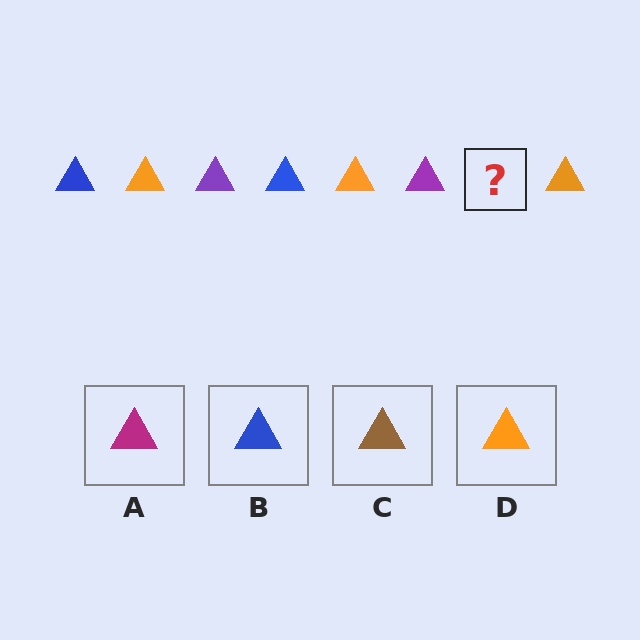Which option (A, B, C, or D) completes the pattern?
B.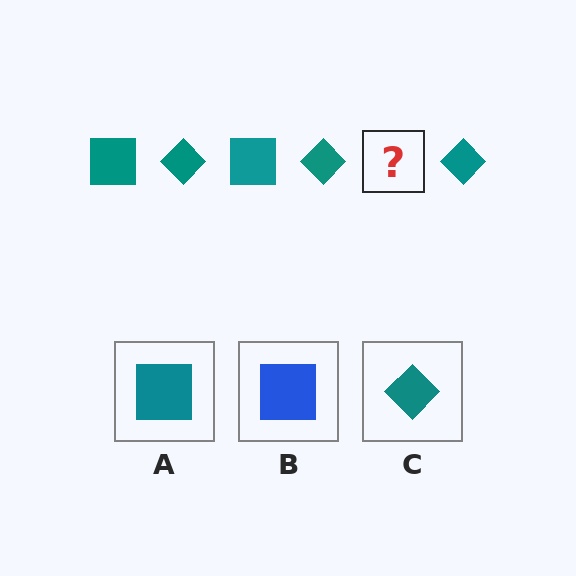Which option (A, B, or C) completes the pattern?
A.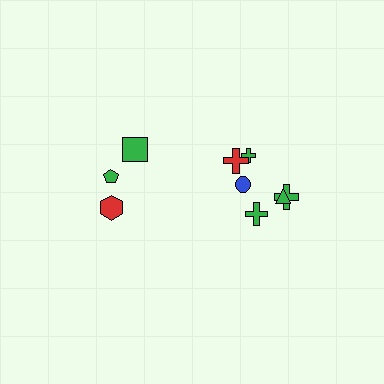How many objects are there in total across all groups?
There are 9 objects.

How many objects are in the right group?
There are 6 objects.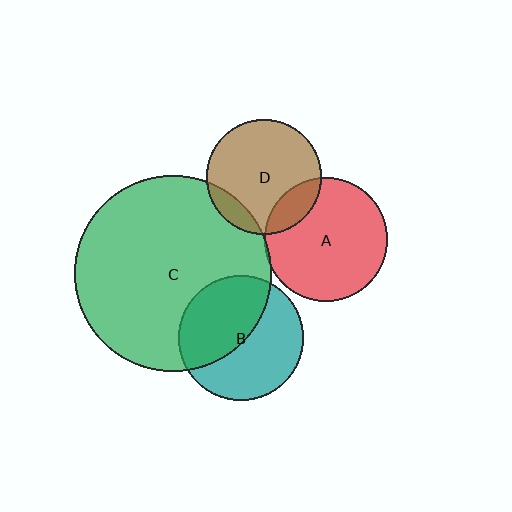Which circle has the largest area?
Circle C (green).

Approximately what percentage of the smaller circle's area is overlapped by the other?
Approximately 5%.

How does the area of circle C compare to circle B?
Approximately 2.5 times.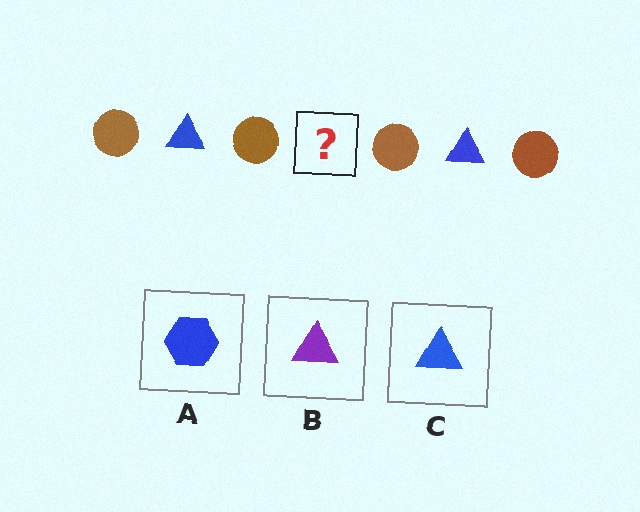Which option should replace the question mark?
Option C.